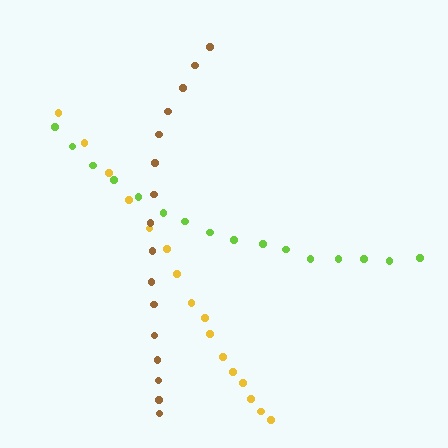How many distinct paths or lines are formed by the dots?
There are 3 distinct paths.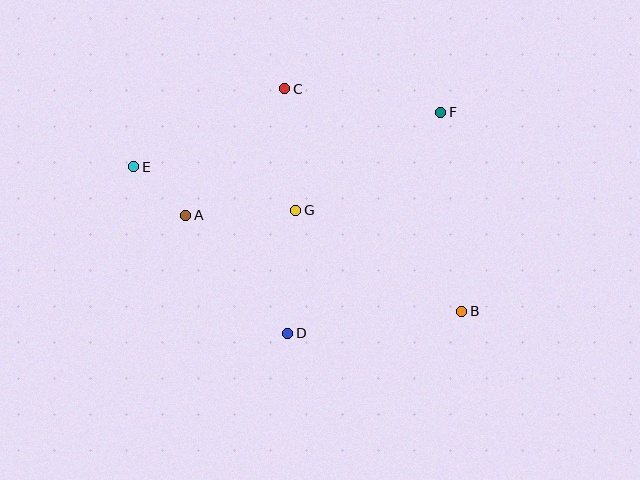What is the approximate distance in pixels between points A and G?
The distance between A and G is approximately 110 pixels.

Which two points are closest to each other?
Points A and E are closest to each other.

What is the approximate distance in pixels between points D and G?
The distance between D and G is approximately 123 pixels.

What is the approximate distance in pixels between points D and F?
The distance between D and F is approximately 269 pixels.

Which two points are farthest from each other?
Points B and E are farthest from each other.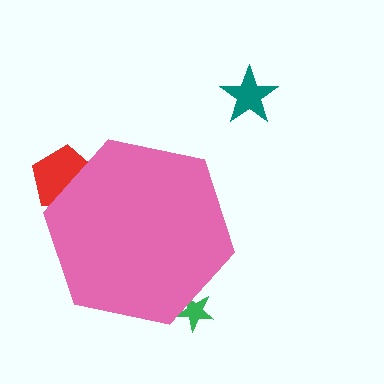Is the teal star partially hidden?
No, the teal star is fully visible.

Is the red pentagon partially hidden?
Yes, the red pentagon is partially hidden behind the pink hexagon.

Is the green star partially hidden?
Yes, the green star is partially hidden behind the pink hexagon.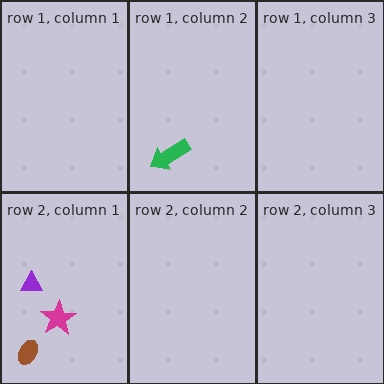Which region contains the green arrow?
The row 1, column 2 region.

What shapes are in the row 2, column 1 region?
The brown ellipse, the magenta star, the purple triangle.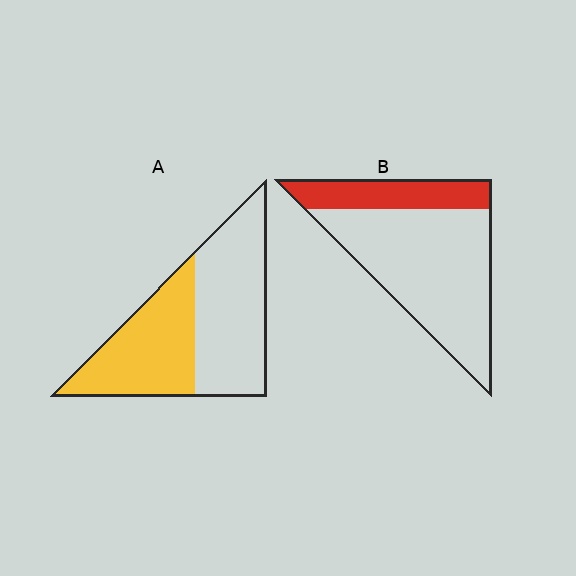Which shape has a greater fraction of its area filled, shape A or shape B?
Shape A.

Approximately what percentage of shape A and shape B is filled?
A is approximately 45% and B is approximately 25%.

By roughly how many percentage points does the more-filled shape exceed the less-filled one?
By roughly 20 percentage points (A over B).